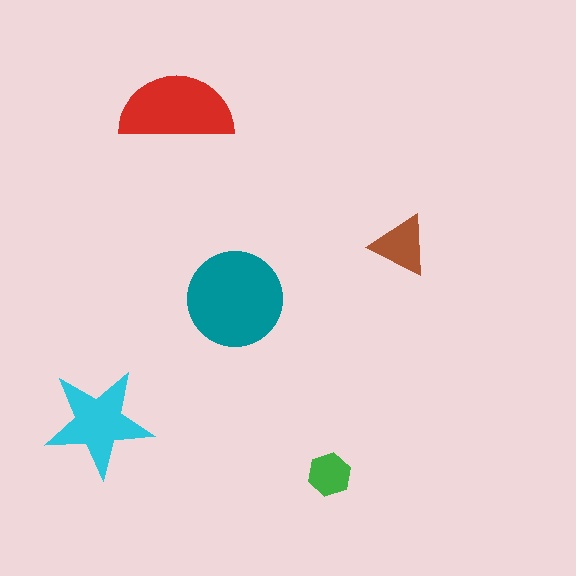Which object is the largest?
The teal circle.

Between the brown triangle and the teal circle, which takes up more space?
The teal circle.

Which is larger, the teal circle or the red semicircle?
The teal circle.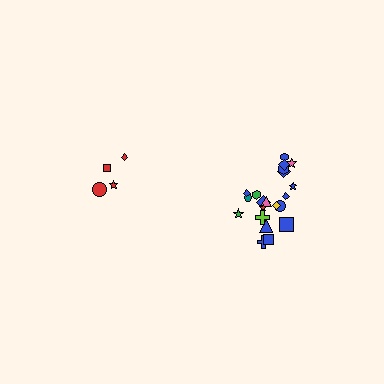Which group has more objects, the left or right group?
The right group.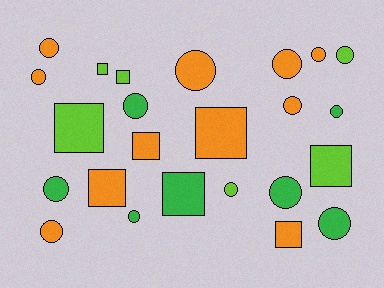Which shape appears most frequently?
Circle, with 15 objects.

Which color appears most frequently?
Orange, with 11 objects.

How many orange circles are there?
There are 7 orange circles.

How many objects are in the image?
There are 24 objects.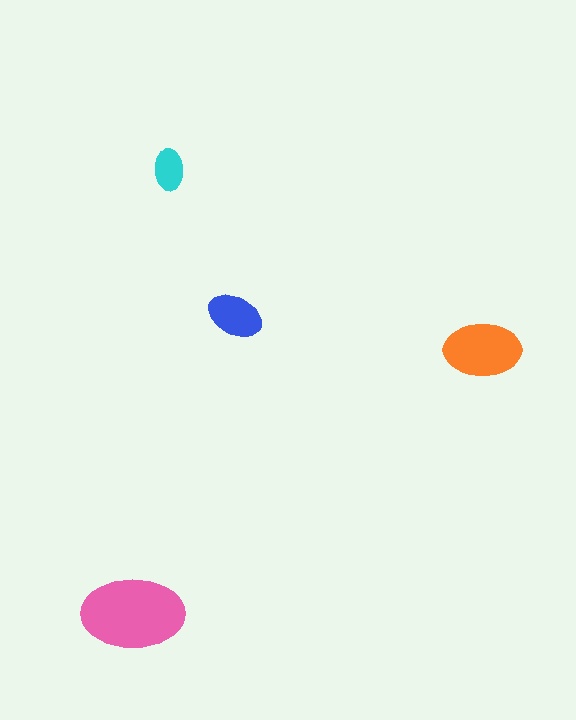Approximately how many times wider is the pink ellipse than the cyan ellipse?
About 2.5 times wider.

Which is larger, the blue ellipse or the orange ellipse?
The orange one.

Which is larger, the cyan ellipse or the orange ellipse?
The orange one.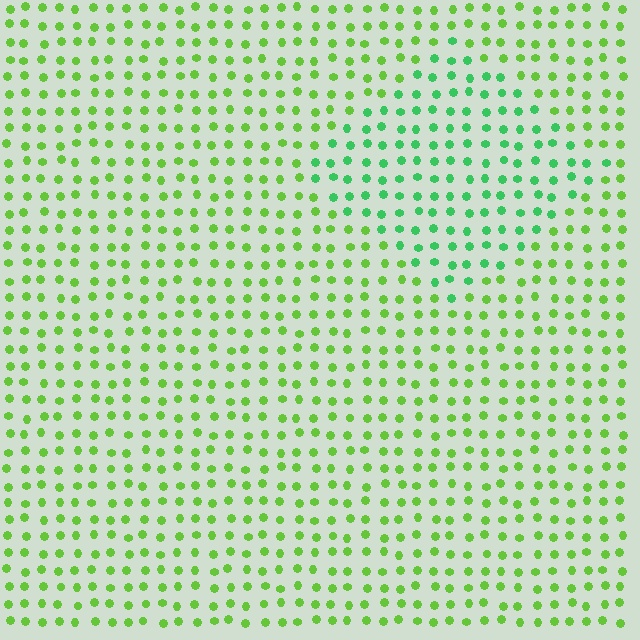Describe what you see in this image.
The image is filled with small lime elements in a uniform arrangement. A diamond-shaped region is visible where the elements are tinted to a slightly different hue, forming a subtle color boundary.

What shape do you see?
I see a diamond.